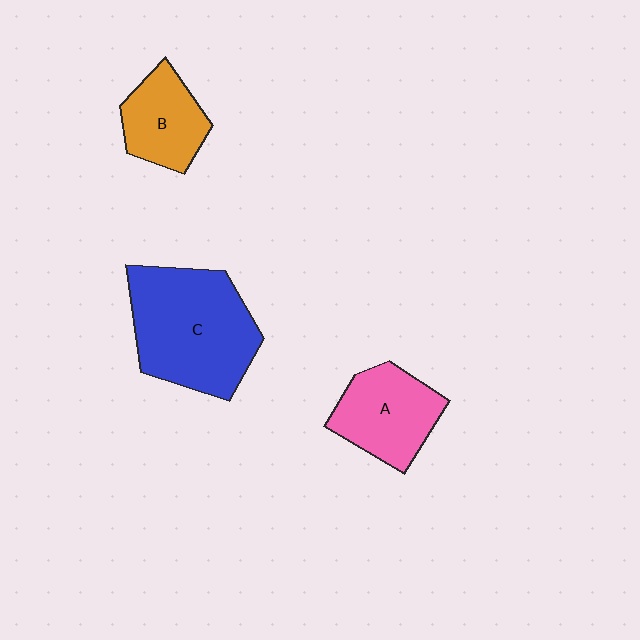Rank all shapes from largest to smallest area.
From largest to smallest: C (blue), A (pink), B (orange).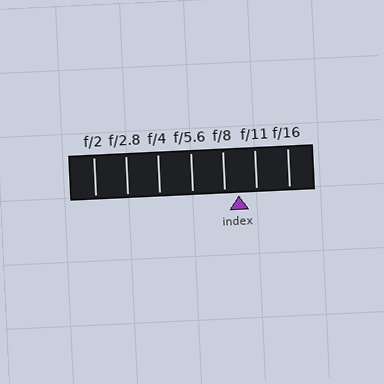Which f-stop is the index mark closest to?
The index mark is closest to f/8.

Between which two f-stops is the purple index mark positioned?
The index mark is between f/8 and f/11.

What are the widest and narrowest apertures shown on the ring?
The widest aperture shown is f/2 and the narrowest is f/16.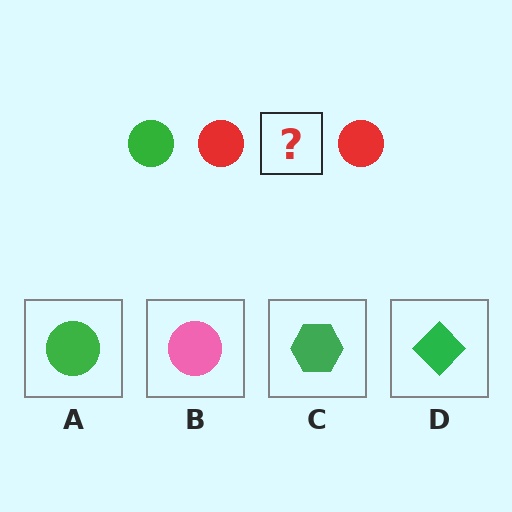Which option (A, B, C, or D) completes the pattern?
A.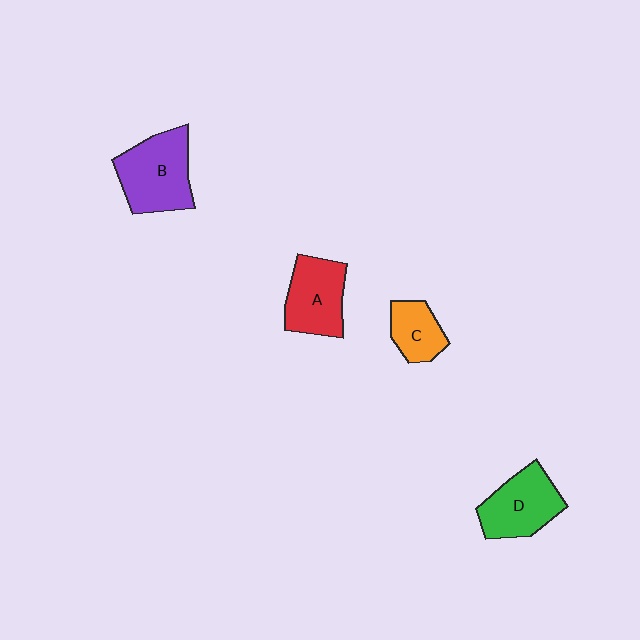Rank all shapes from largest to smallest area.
From largest to smallest: B (purple), D (green), A (red), C (orange).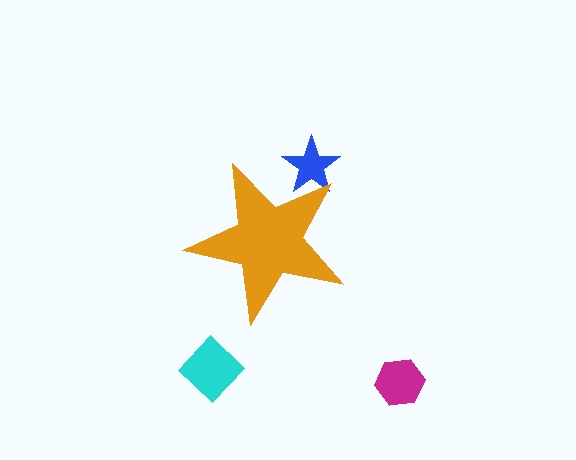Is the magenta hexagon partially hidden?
No, the magenta hexagon is fully visible.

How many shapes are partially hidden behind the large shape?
1 shape is partially hidden.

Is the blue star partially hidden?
Yes, the blue star is partially hidden behind the orange star.